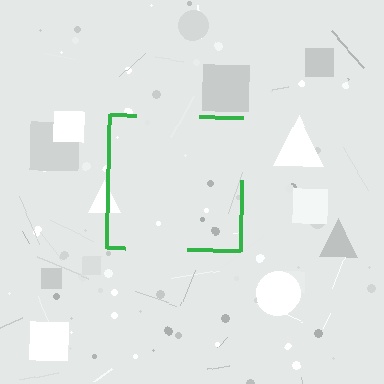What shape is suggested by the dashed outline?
The dashed outline suggests a square.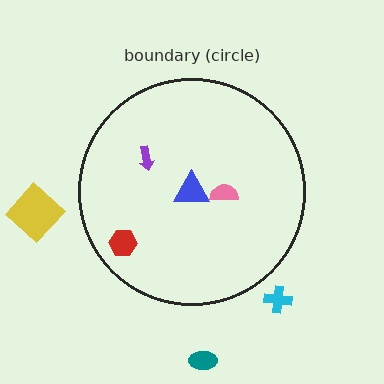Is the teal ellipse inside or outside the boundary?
Outside.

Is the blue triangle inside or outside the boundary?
Inside.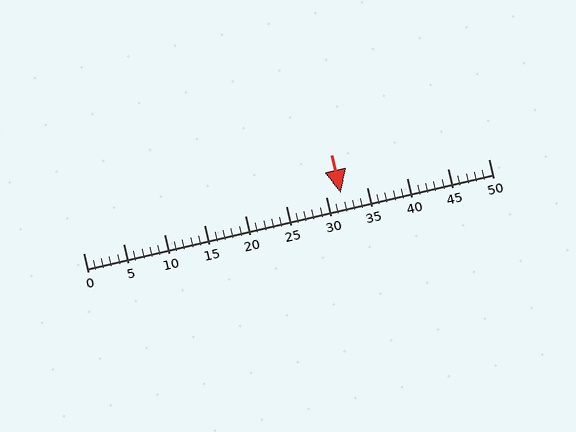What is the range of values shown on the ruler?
The ruler shows values from 0 to 50.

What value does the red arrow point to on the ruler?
The red arrow points to approximately 32.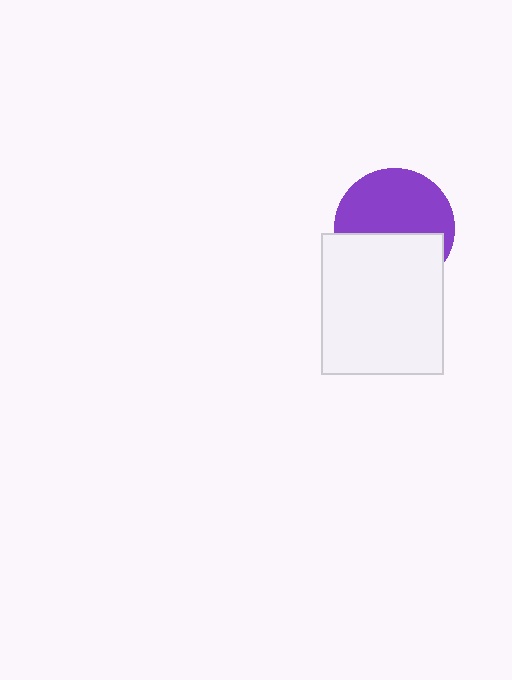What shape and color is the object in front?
The object in front is a white rectangle.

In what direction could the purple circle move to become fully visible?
The purple circle could move up. That would shift it out from behind the white rectangle entirely.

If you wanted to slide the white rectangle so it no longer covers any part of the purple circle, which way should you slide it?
Slide it down — that is the most direct way to separate the two shapes.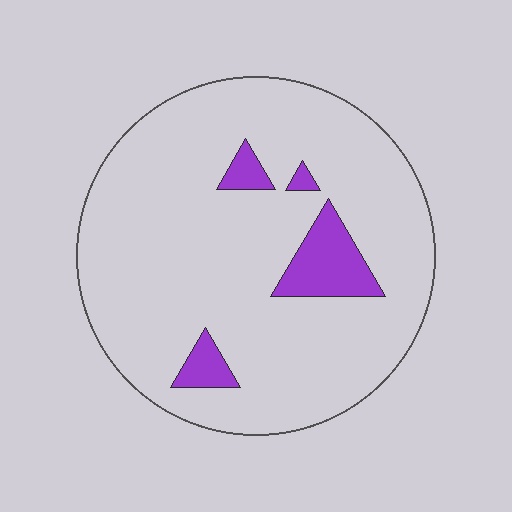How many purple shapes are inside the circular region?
4.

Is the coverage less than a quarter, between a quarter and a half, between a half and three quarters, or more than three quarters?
Less than a quarter.